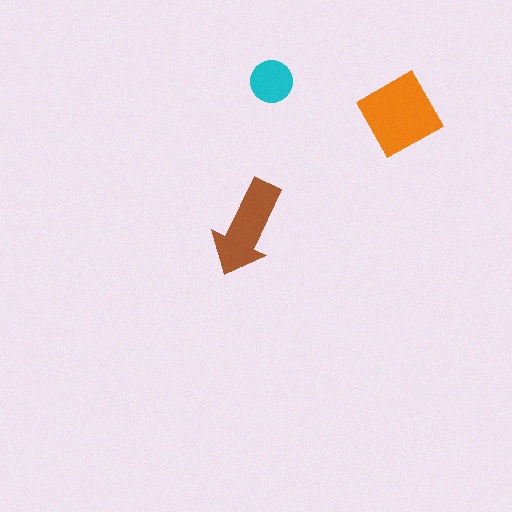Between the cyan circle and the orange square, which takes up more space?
The orange square.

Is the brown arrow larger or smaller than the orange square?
Smaller.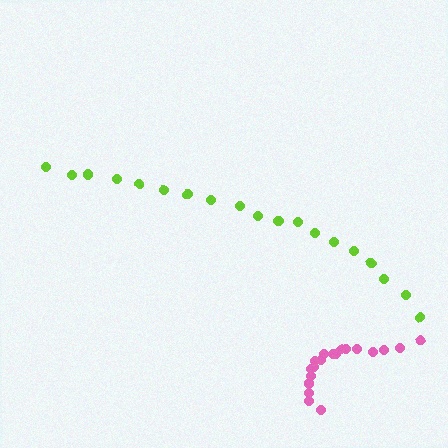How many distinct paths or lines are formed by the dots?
There are 2 distinct paths.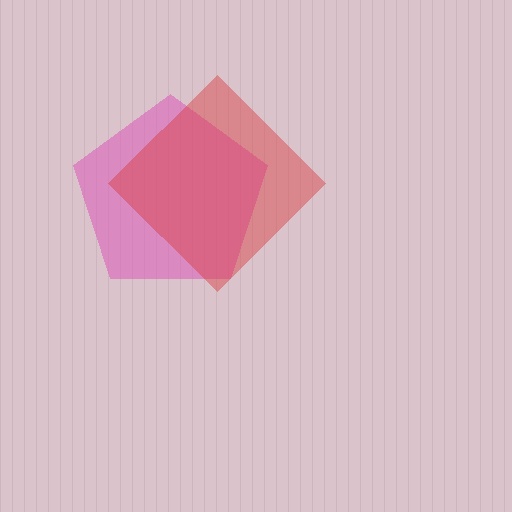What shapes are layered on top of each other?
The layered shapes are: a pink pentagon, a red diamond.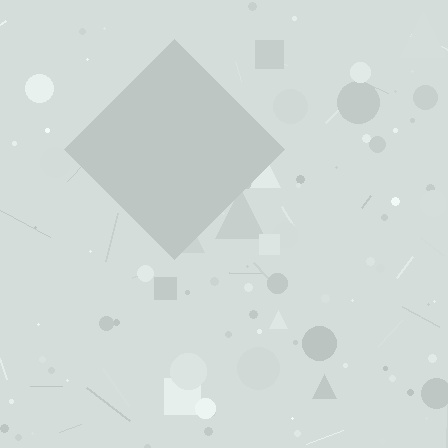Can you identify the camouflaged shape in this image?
The camouflaged shape is a diamond.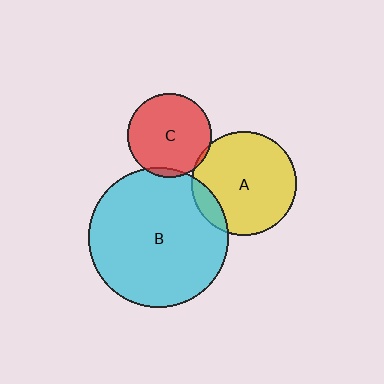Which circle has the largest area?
Circle B (cyan).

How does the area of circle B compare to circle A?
Approximately 1.8 times.